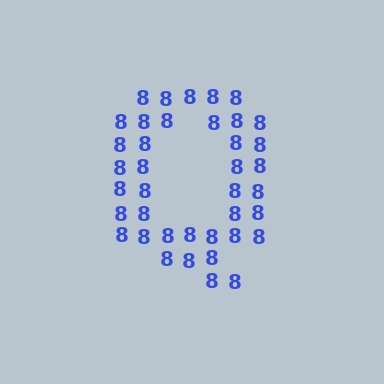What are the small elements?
The small elements are digit 8's.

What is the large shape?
The large shape is the letter Q.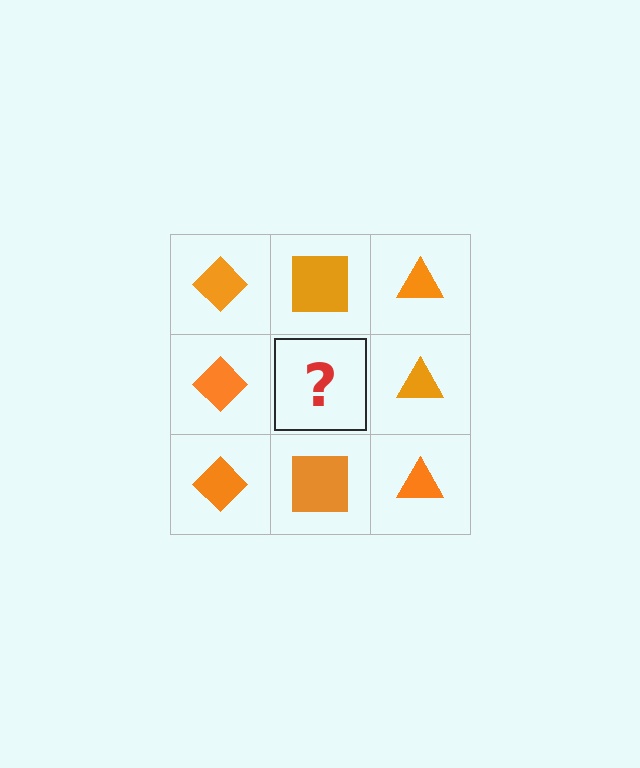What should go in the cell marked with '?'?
The missing cell should contain an orange square.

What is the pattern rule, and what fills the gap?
The rule is that each column has a consistent shape. The gap should be filled with an orange square.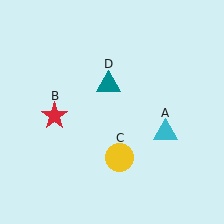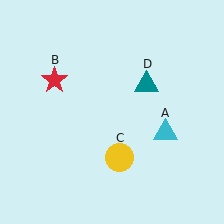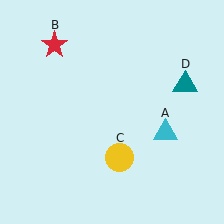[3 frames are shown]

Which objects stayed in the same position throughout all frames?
Cyan triangle (object A) and yellow circle (object C) remained stationary.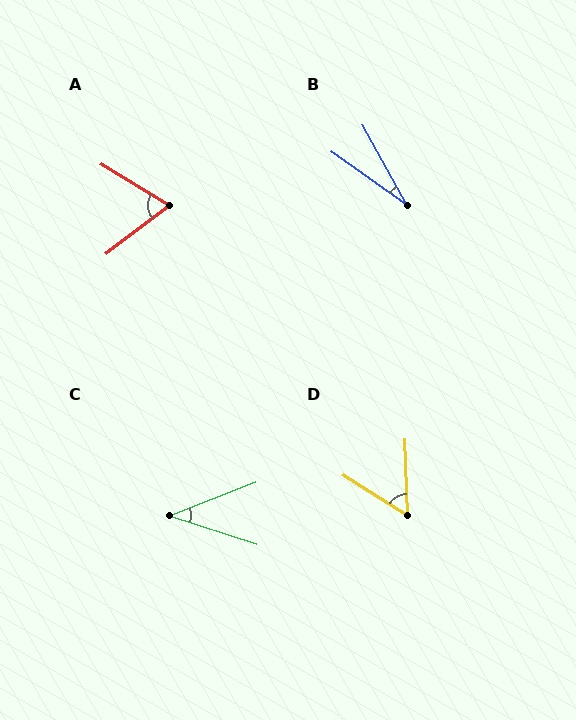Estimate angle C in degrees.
Approximately 39 degrees.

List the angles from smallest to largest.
B (26°), C (39°), D (56°), A (68°).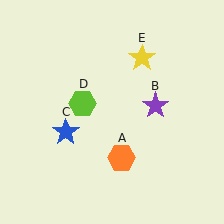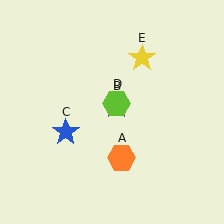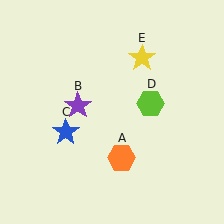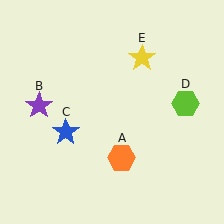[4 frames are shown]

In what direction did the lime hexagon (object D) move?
The lime hexagon (object D) moved right.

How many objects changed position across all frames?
2 objects changed position: purple star (object B), lime hexagon (object D).